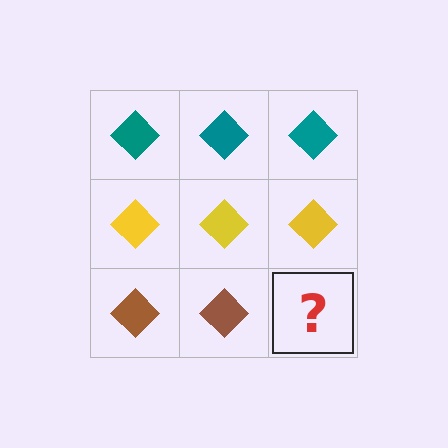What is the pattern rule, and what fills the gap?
The rule is that each row has a consistent color. The gap should be filled with a brown diamond.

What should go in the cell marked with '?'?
The missing cell should contain a brown diamond.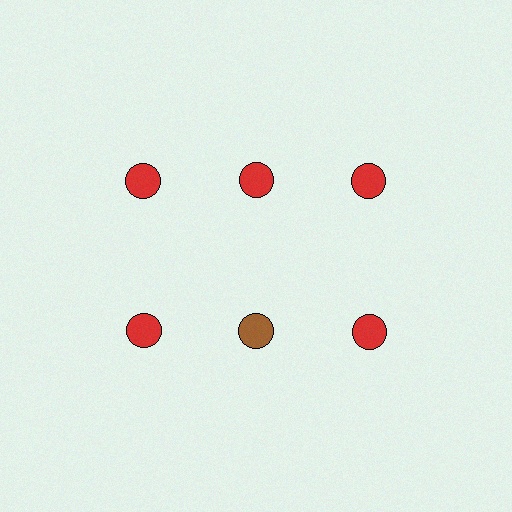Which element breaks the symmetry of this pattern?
The brown circle in the second row, second from left column breaks the symmetry. All other shapes are red circles.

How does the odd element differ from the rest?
It has a different color: brown instead of red.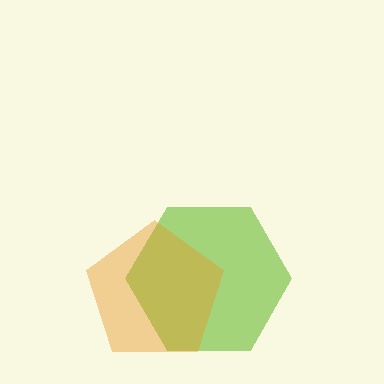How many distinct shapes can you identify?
There are 2 distinct shapes: a lime hexagon, an orange pentagon.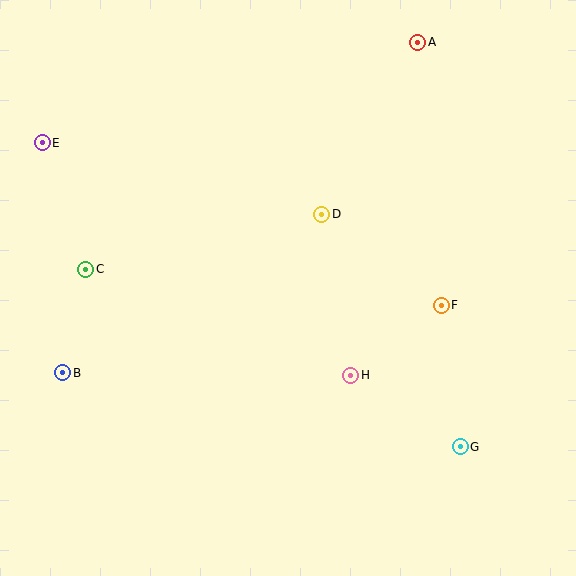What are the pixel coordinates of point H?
Point H is at (351, 375).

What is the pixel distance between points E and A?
The distance between E and A is 389 pixels.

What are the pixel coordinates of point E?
Point E is at (42, 143).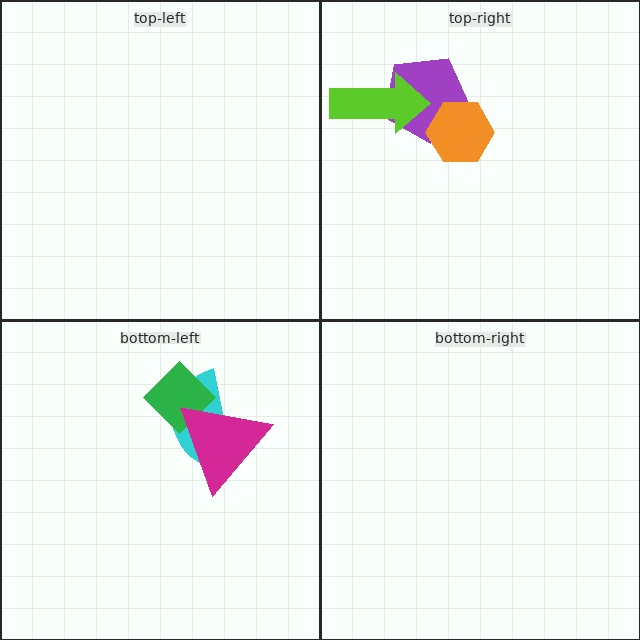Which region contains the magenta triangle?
The bottom-left region.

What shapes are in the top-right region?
The purple pentagon, the orange hexagon, the lime arrow.